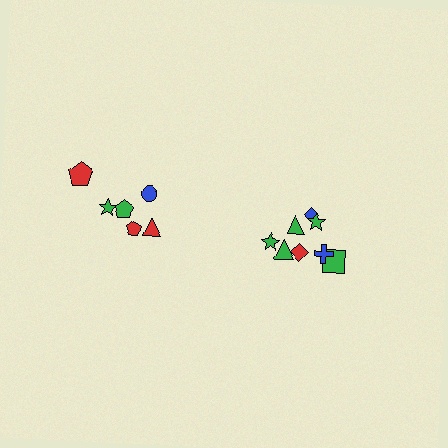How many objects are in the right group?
There are 8 objects.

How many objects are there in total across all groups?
There are 14 objects.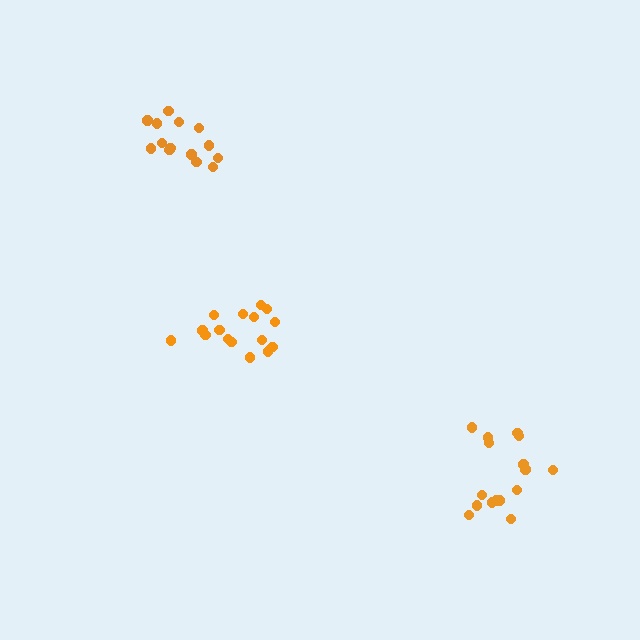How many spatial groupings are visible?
There are 3 spatial groupings.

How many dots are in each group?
Group 1: 16 dots, Group 2: 14 dots, Group 3: 16 dots (46 total).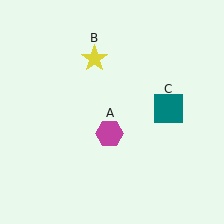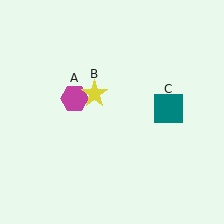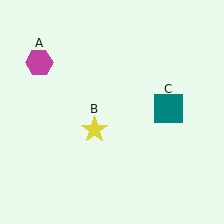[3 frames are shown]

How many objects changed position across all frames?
2 objects changed position: magenta hexagon (object A), yellow star (object B).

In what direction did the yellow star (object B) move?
The yellow star (object B) moved down.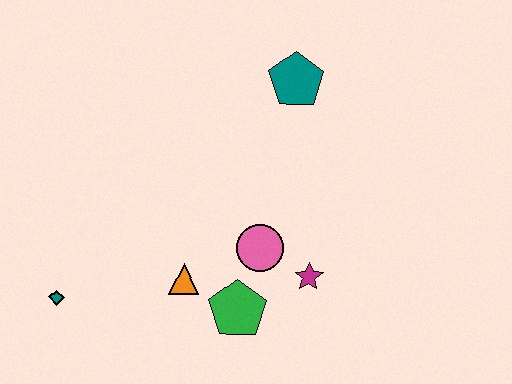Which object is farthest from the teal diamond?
The teal pentagon is farthest from the teal diamond.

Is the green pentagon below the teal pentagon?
Yes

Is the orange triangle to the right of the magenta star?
No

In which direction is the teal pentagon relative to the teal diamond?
The teal pentagon is to the right of the teal diamond.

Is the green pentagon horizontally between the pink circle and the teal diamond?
Yes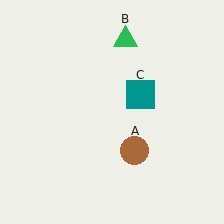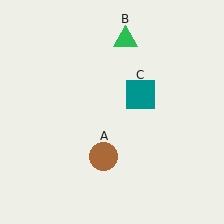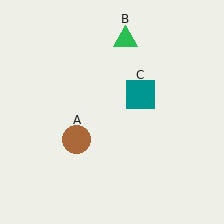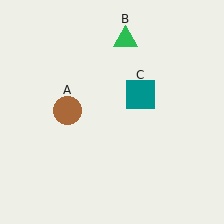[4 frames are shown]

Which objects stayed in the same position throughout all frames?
Green triangle (object B) and teal square (object C) remained stationary.